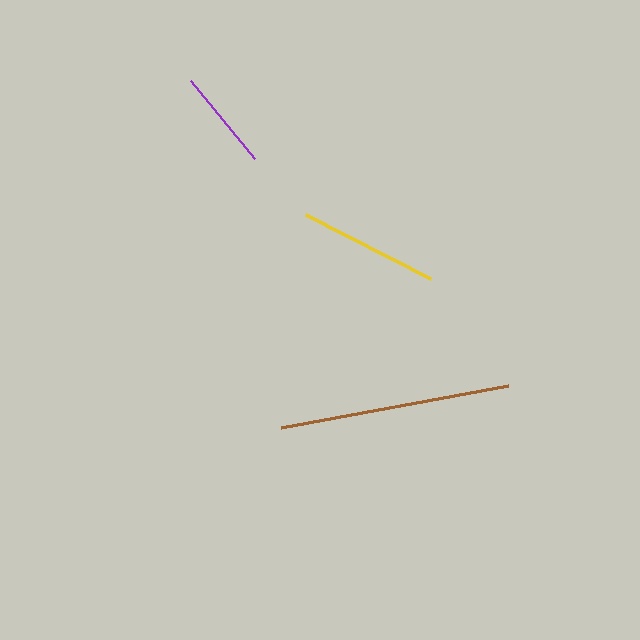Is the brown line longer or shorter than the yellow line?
The brown line is longer than the yellow line.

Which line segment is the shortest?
The purple line is the shortest at approximately 101 pixels.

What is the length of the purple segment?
The purple segment is approximately 101 pixels long.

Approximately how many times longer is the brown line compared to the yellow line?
The brown line is approximately 1.6 times the length of the yellow line.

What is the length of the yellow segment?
The yellow segment is approximately 140 pixels long.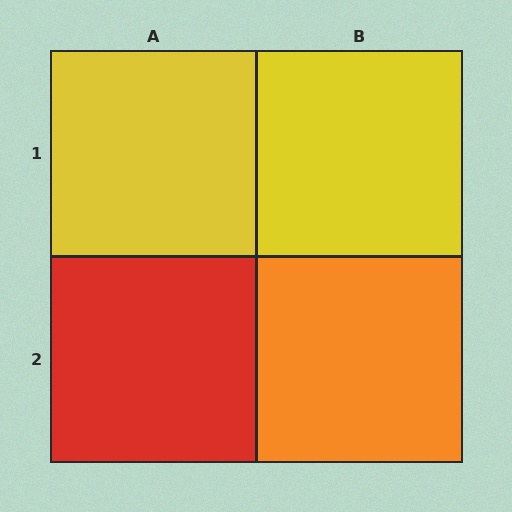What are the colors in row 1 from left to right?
Yellow, yellow.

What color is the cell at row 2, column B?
Orange.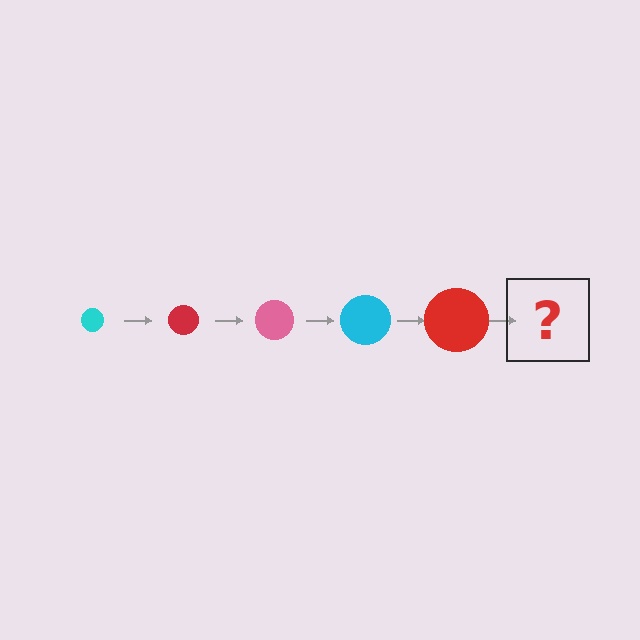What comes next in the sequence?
The next element should be a pink circle, larger than the previous one.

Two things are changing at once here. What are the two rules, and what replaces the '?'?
The two rules are that the circle grows larger each step and the color cycles through cyan, red, and pink. The '?' should be a pink circle, larger than the previous one.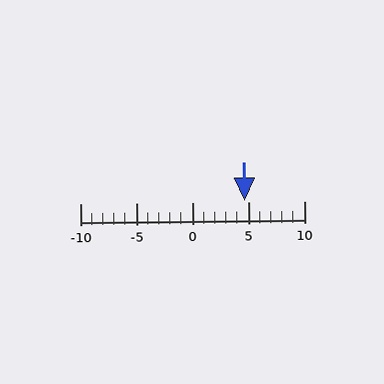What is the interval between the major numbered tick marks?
The major tick marks are spaced 5 units apart.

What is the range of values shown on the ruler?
The ruler shows values from -10 to 10.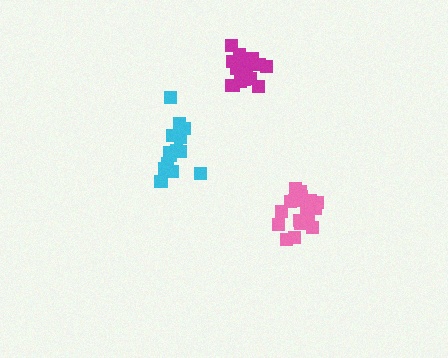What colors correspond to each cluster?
The clusters are colored: pink, magenta, cyan.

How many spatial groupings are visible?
There are 3 spatial groupings.